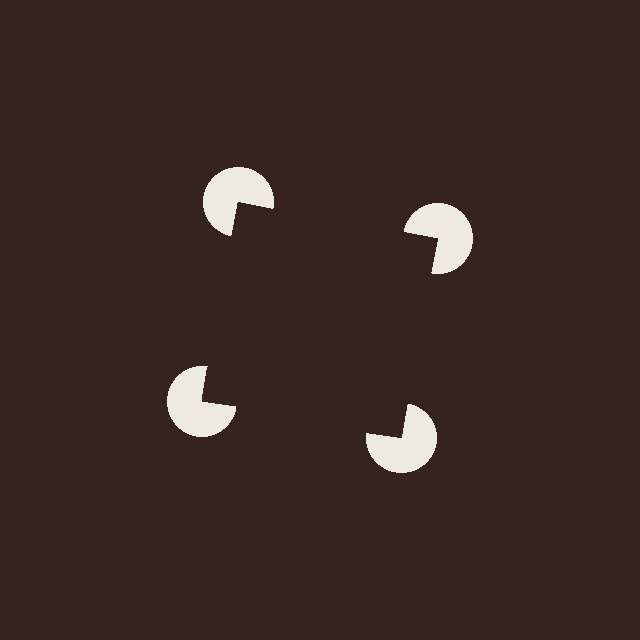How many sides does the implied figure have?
4 sides.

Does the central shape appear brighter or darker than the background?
It typically appears slightly darker than the background, even though no actual brightness change is drawn.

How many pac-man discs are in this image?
There are 4 — one at each vertex of the illusory square.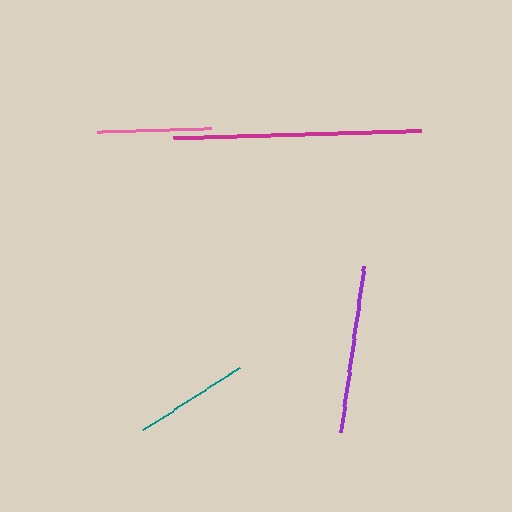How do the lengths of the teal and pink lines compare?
The teal and pink lines are approximately the same length.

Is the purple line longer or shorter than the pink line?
The purple line is longer than the pink line.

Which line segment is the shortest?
The pink line is the shortest at approximately 114 pixels.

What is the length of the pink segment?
The pink segment is approximately 114 pixels long.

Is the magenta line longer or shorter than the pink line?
The magenta line is longer than the pink line.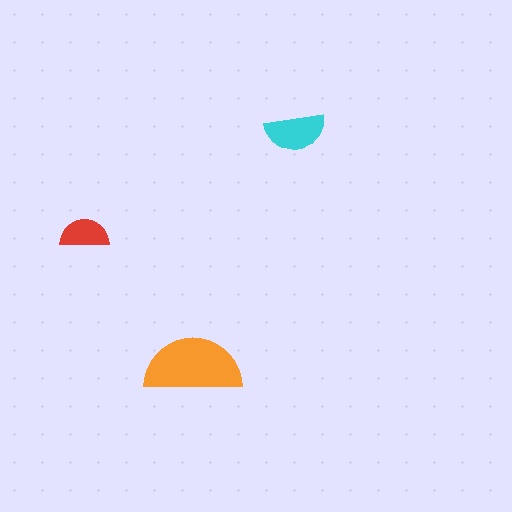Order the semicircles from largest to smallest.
the orange one, the cyan one, the red one.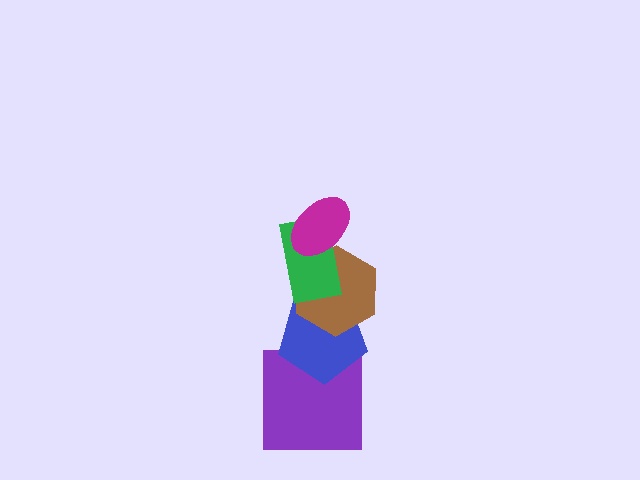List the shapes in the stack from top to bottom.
From top to bottom: the magenta ellipse, the green rectangle, the brown hexagon, the blue pentagon, the purple square.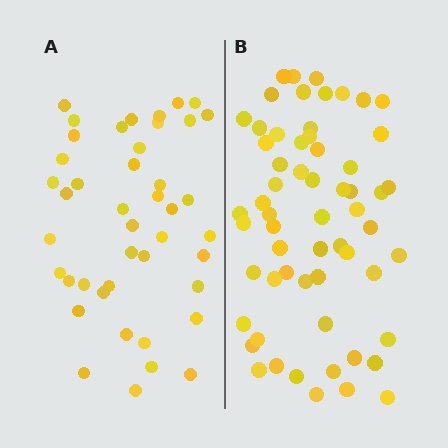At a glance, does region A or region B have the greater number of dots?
Region B (the right region) has more dots.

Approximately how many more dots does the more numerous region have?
Region B has approximately 15 more dots than region A.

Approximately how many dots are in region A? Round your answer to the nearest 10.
About 40 dots. (The exact count is 43, which rounds to 40.)